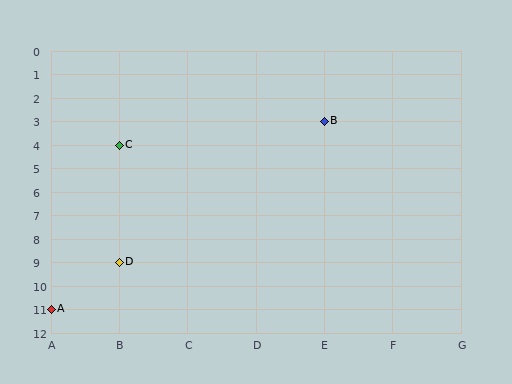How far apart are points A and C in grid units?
Points A and C are 1 column and 7 rows apart (about 7.1 grid units diagonally).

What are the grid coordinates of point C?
Point C is at grid coordinates (B, 4).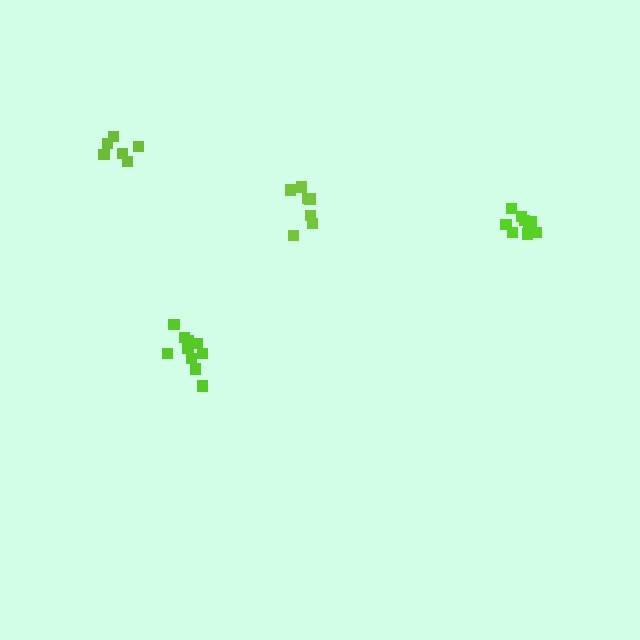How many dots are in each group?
Group 1: 7 dots, Group 2: 6 dots, Group 3: 10 dots, Group 4: 9 dots (32 total).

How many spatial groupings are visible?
There are 4 spatial groupings.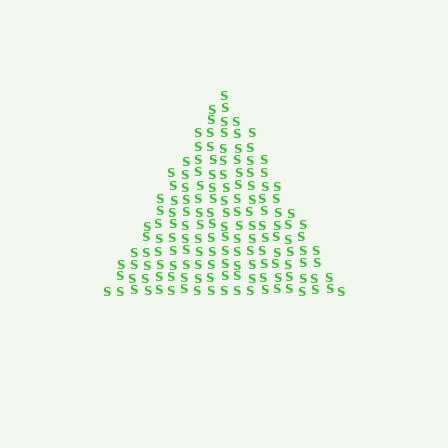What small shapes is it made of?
It is made of small letter S's.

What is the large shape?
The large shape is a triangle.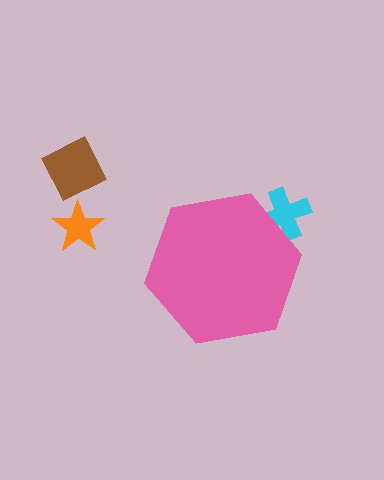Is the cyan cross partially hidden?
Yes, the cyan cross is partially hidden behind the pink hexagon.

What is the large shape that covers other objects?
A pink hexagon.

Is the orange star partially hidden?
No, the orange star is fully visible.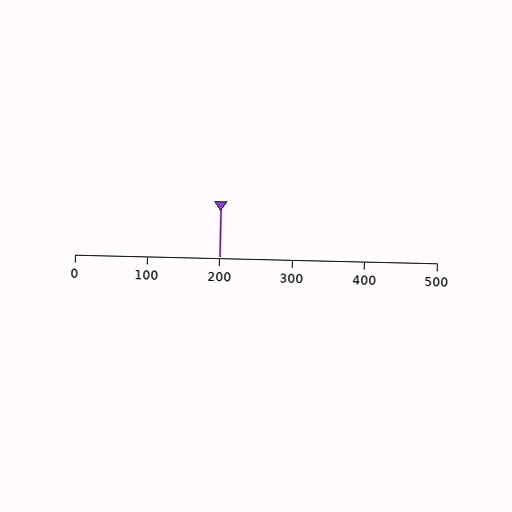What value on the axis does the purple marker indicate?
The marker indicates approximately 200.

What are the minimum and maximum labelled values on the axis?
The axis runs from 0 to 500.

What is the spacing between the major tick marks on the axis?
The major ticks are spaced 100 apart.